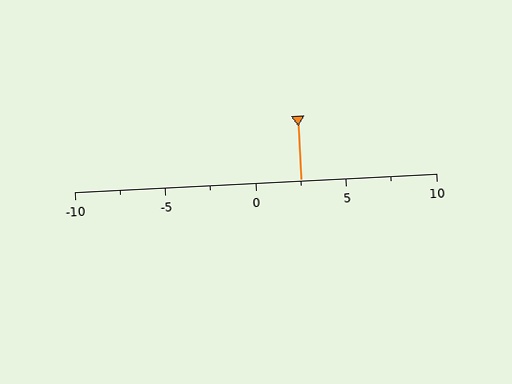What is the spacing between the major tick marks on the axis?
The major ticks are spaced 5 apart.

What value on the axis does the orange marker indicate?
The marker indicates approximately 2.5.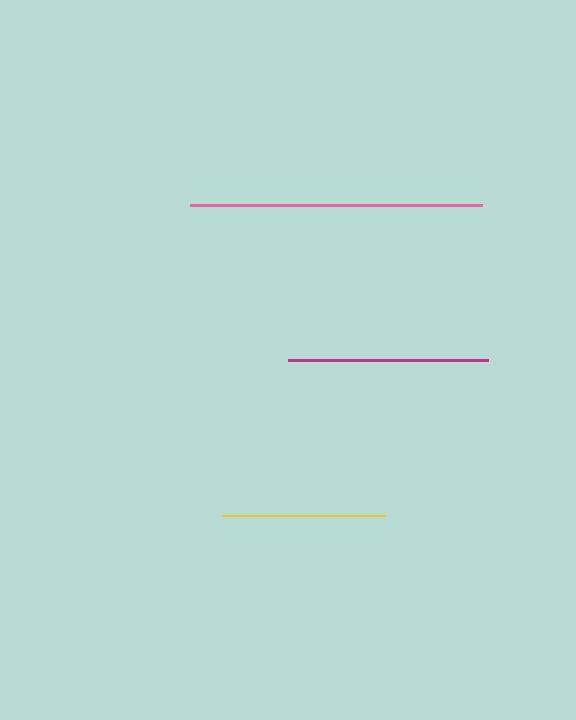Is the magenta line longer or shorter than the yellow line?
The magenta line is longer than the yellow line.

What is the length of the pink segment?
The pink segment is approximately 293 pixels long.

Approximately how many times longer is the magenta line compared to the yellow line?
The magenta line is approximately 1.2 times the length of the yellow line.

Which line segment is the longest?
The pink line is the longest at approximately 293 pixels.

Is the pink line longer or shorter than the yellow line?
The pink line is longer than the yellow line.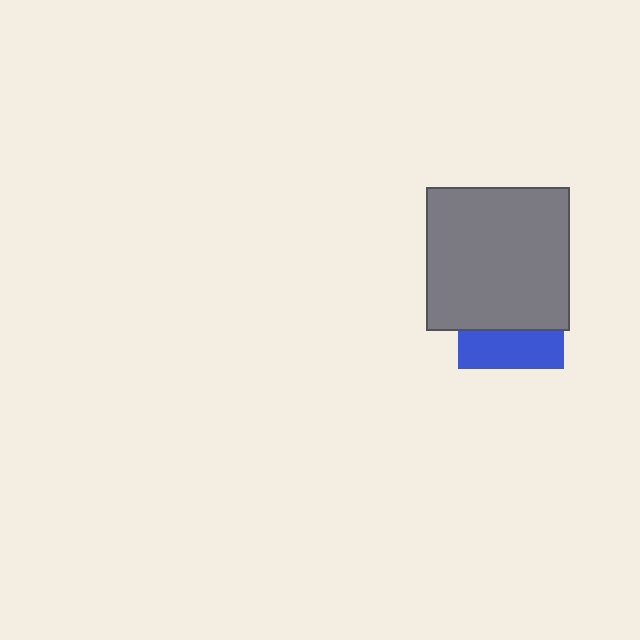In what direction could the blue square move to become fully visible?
The blue square could move down. That would shift it out from behind the gray square entirely.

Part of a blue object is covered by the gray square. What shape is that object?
It is a square.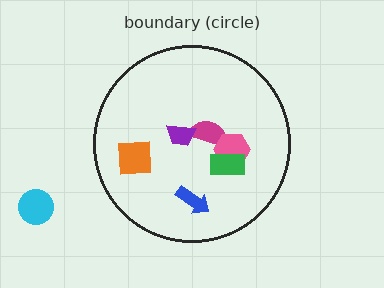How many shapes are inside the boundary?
6 inside, 1 outside.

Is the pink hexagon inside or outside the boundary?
Inside.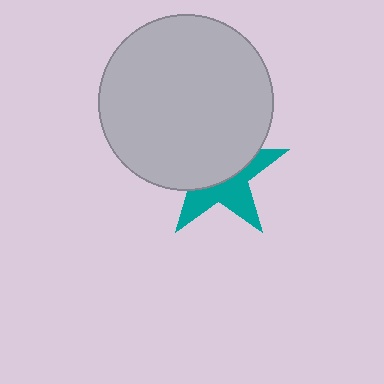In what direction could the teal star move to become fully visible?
The teal star could move down. That would shift it out from behind the light gray circle entirely.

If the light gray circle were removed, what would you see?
You would see the complete teal star.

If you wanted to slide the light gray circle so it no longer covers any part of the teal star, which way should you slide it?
Slide it up — that is the most direct way to separate the two shapes.